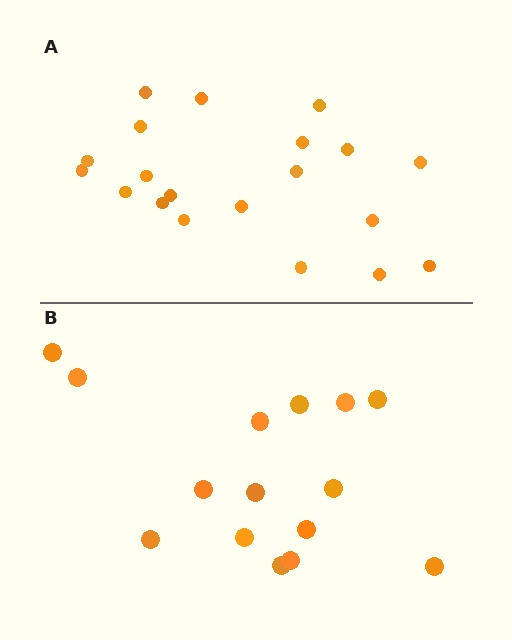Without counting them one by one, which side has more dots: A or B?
Region A (the top region) has more dots.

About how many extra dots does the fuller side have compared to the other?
Region A has about 5 more dots than region B.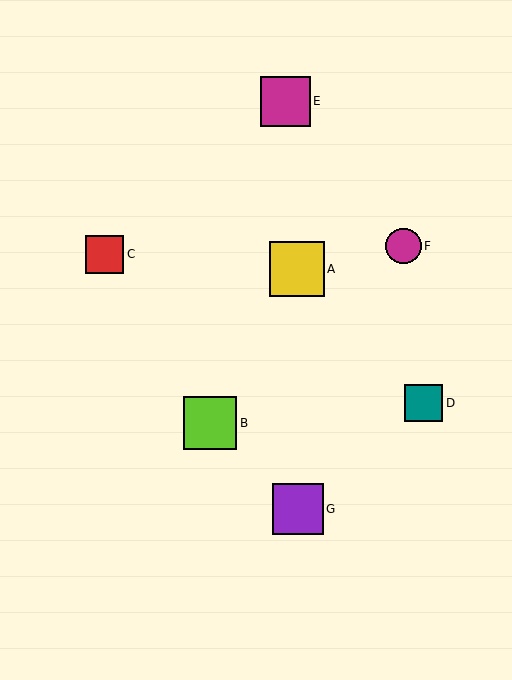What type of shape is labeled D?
Shape D is a teal square.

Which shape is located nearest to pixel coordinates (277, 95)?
The magenta square (labeled E) at (286, 101) is nearest to that location.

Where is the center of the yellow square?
The center of the yellow square is at (297, 269).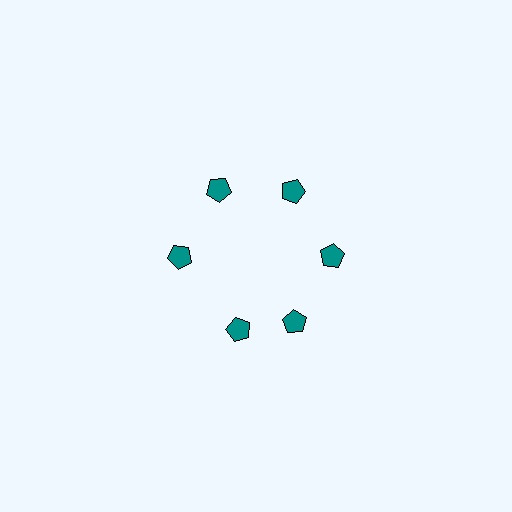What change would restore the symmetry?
The symmetry would be restored by rotating it back into even spacing with its neighbors so that all 6 pentagons sit at equal angles and equal distance from the center.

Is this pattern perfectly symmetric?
No. The 6 teal pentagons are arranged in a ring, but one element near the 7 o'clock position is rotated out of alignment along the ring, breaking the 6-fold rotational symmetry.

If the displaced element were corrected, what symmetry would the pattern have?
It would have 6-fold rotational symmetry — the pattern would map onto itself every 60 degrees.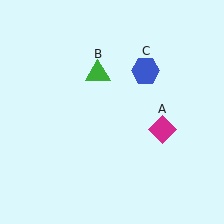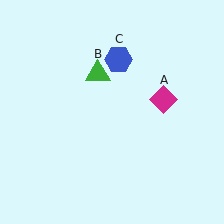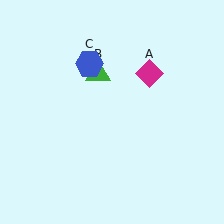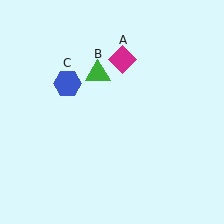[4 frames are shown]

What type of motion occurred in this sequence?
The magenta diamond (object A), blue hexagon (object C) rotated counterclockwise around the center of the scene.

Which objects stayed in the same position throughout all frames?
Green triangle (object B) remained stationary.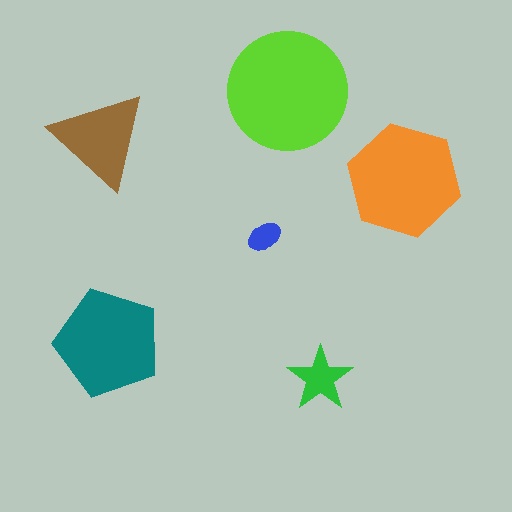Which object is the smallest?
The blue ellipse.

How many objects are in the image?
There are 6 objects in the image.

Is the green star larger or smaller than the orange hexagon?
Smaller.